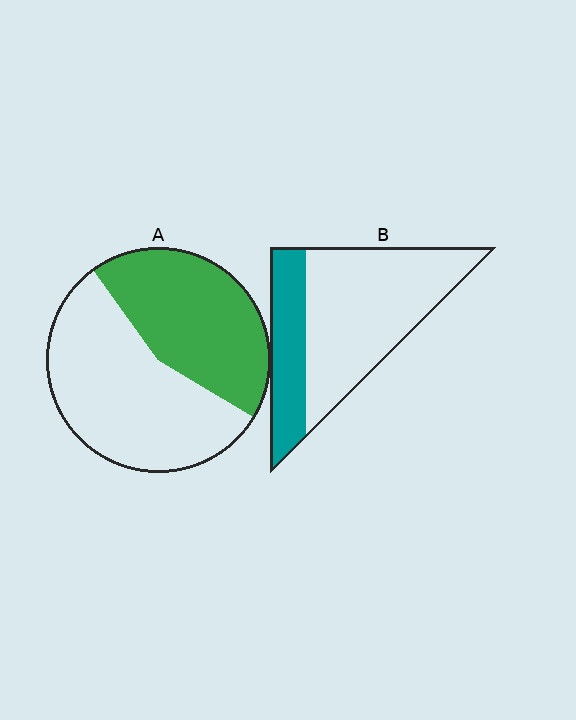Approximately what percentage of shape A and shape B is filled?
A is approximately 45% and B is approximately 30%.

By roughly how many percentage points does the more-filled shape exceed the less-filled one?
By roughly 15 percentage points (A over B).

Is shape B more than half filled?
No.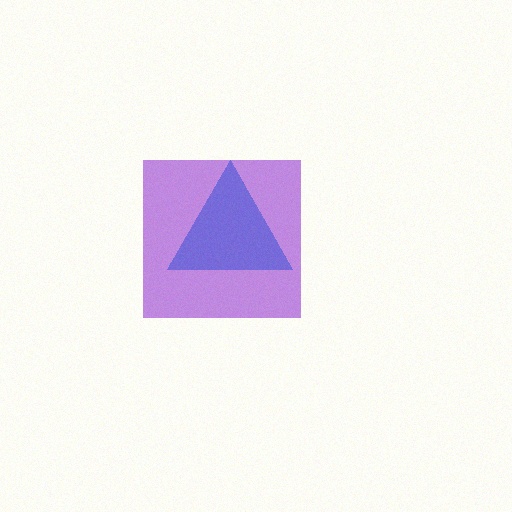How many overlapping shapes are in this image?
There are 2 overlapping shapes in the image.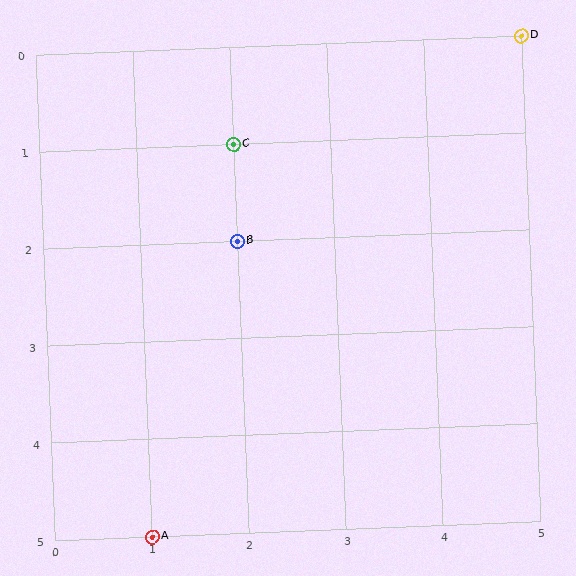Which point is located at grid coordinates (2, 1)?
Point C is at (2, 1).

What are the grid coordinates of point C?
Point C is at grid coordinates (2, 1).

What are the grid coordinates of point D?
Point D is at grid coordinates (5, 0).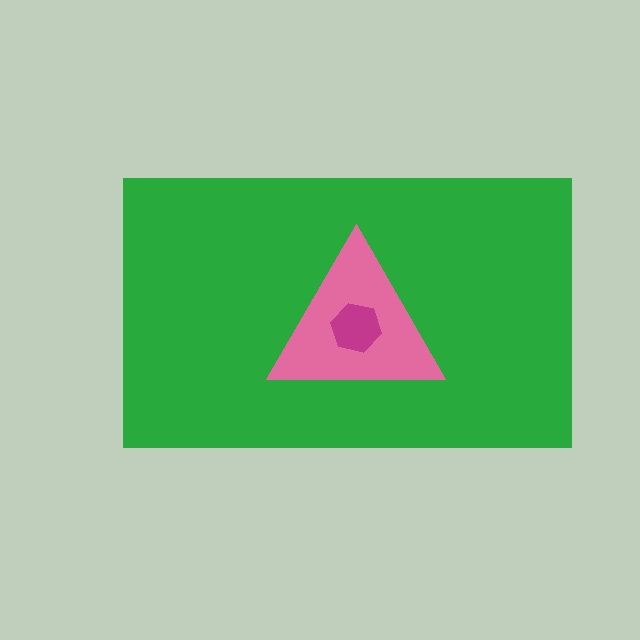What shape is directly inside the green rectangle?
The pink triangle.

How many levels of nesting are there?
3.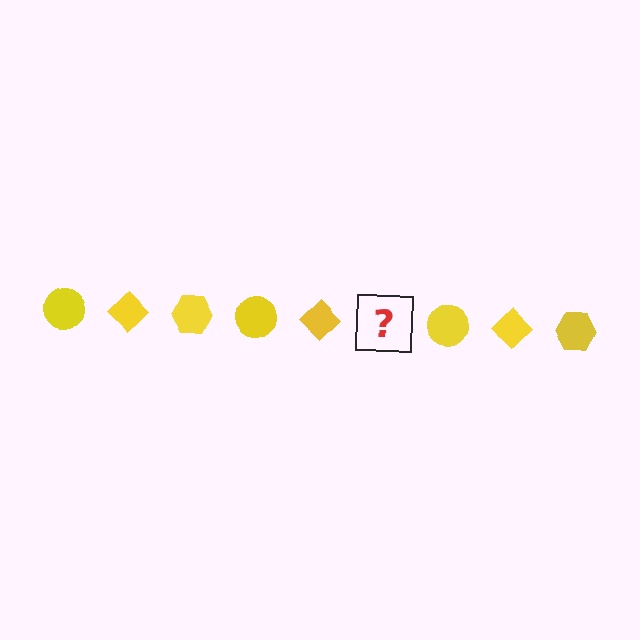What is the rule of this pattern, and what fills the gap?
The rule is that the pattern cycles through circle, diamond, hexagon shapes in yellow. The gap should be filled with a yellow hexagon.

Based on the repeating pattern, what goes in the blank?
The blank should be a yellow hexagon.